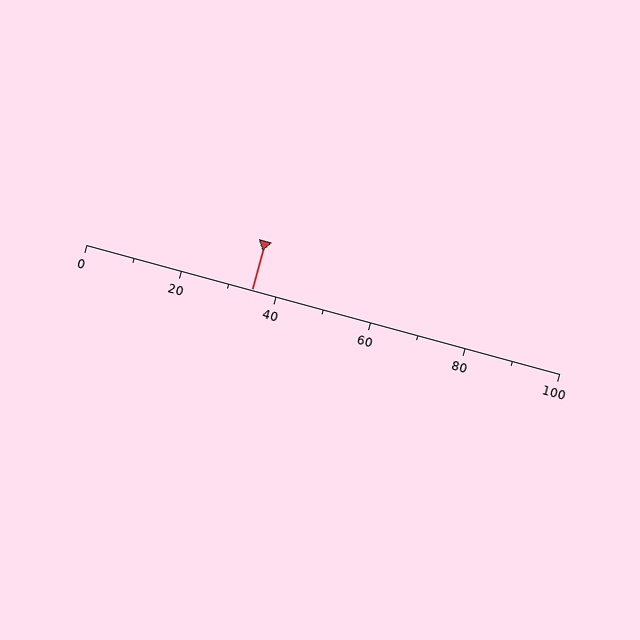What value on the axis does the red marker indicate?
The marker indicates approximately 35.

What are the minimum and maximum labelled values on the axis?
The axis runs from 0 to 100.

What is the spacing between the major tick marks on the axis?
The major ticks are spaced 20 apart.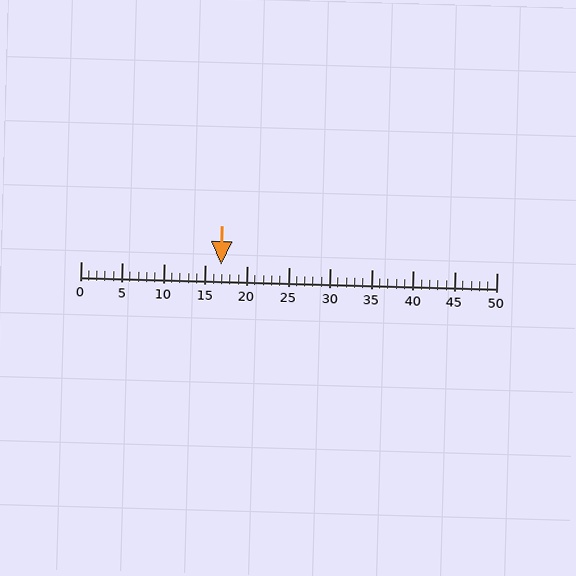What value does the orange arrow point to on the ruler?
The orange arrow points to approximately 17.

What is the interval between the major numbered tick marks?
The major tick marks are spaced 5 units apart.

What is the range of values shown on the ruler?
The ruler shows values from 0 to 50.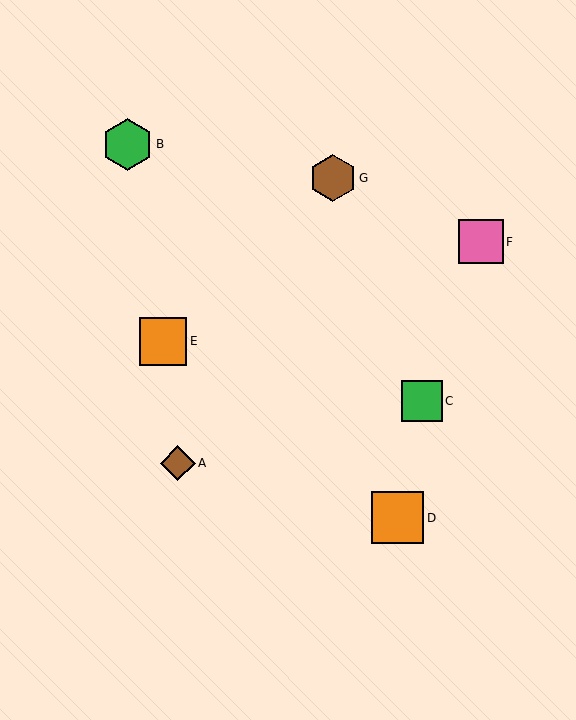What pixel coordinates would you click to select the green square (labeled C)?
Click at (422, 401) to select the green square C.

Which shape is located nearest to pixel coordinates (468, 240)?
The pink square (labeled F) at (481, 242) is nearest to that location.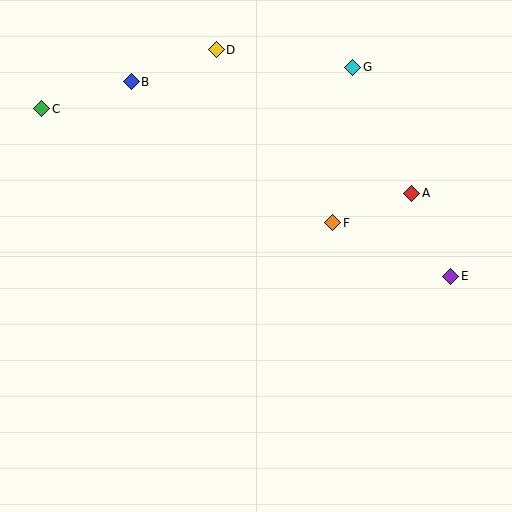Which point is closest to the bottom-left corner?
Point C is closest to the bottom-left corner.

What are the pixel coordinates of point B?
Point B is at (131, 82).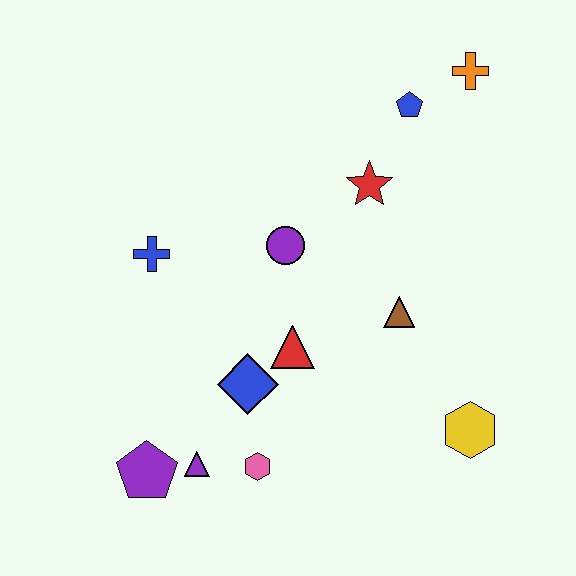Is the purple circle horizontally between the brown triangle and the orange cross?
No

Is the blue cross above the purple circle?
No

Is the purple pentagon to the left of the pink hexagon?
Yes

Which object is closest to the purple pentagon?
The purple triangle is closest to the purple pentagon.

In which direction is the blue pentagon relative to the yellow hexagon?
The blue pentagon is above the yellow hexagon.